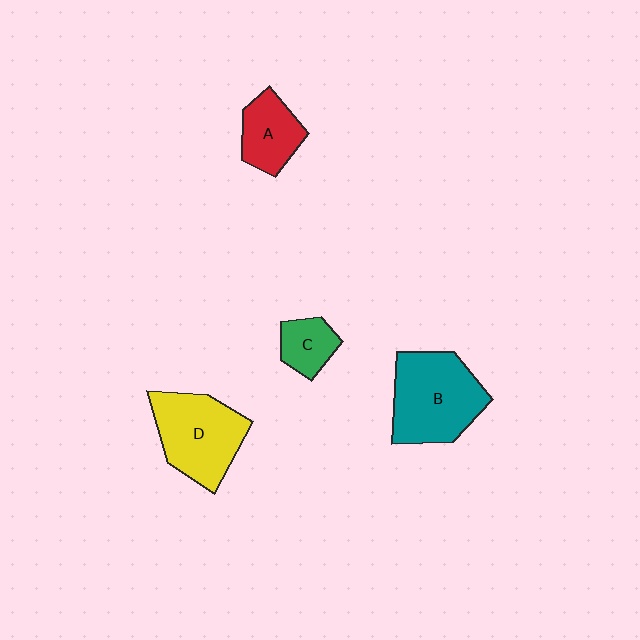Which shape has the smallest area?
Shape C (green).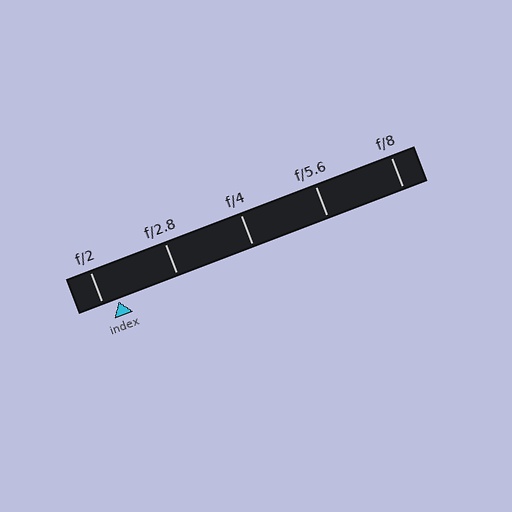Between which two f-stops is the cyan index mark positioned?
The index mark is between f/2 and f/2.8.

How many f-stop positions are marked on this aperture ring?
There are 5 f-stop positions marked.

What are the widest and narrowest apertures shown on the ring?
The widest aperture shown is f/2 and the narrowest is f/8.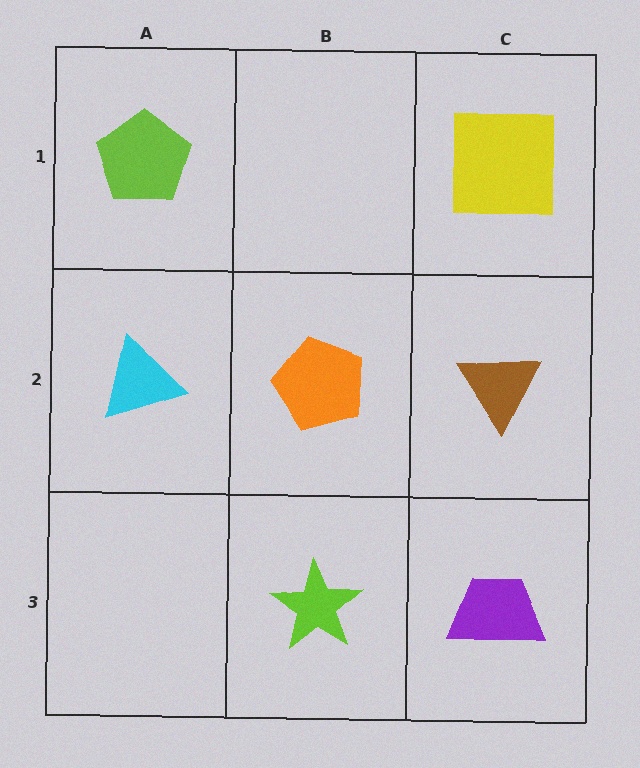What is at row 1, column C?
A yellow square.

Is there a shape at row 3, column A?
No, that cell is empty.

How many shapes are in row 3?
2 shapes.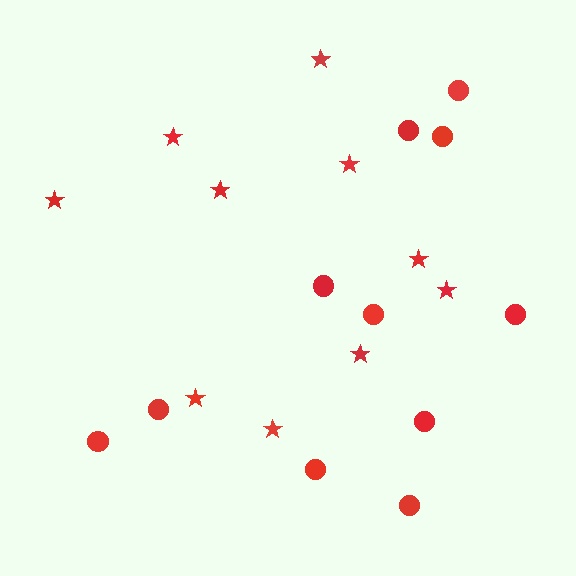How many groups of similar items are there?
There are 2 groups: one group of circles (11) and one group of stars (10).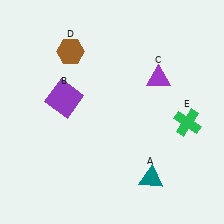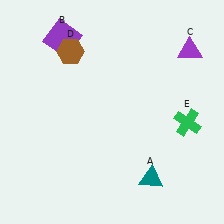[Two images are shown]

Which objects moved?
The objects that moved are: the purple square (B), the purple triangle (C).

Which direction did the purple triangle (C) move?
The purple triangle (C) moved right.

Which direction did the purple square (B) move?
The purple square (B) moved up.